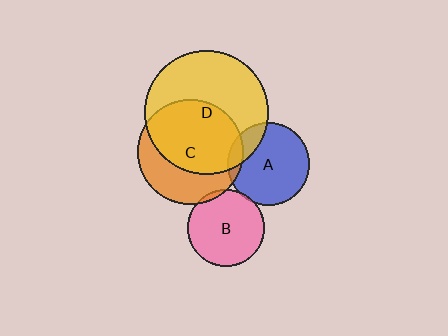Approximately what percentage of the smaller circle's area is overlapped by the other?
Approximately 20%.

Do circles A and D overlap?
Yes.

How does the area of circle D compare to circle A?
Approximately 2.3 times.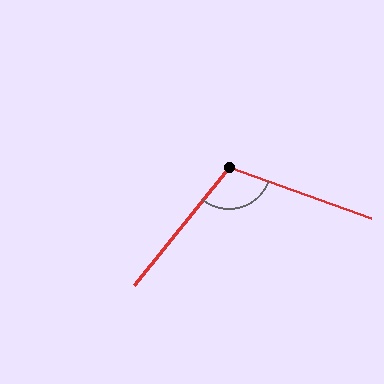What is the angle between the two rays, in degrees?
Approximately 109 degrees.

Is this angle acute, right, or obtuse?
It is obtuse.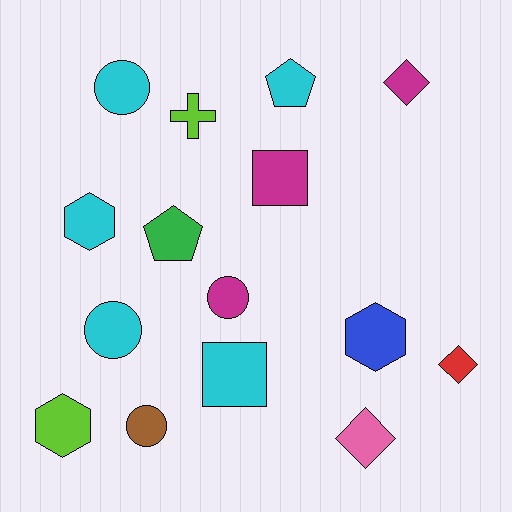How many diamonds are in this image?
There are 3 diamonds.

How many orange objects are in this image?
There are no orange objects.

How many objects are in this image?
There are 15 objects.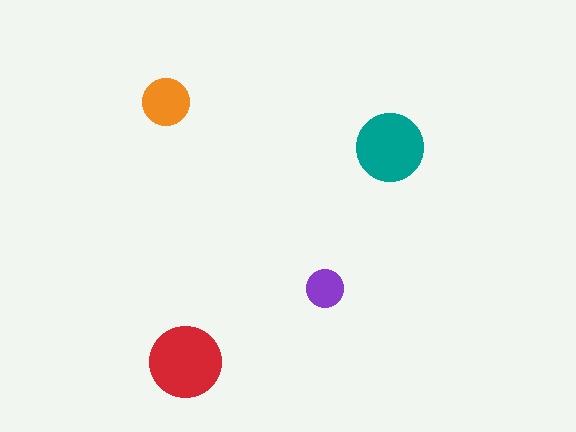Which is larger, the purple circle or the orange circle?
The orange one.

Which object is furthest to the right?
The teal circle is rightmost.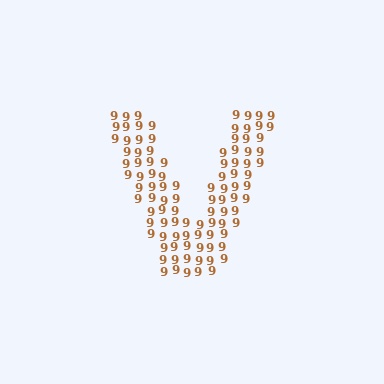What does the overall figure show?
The overall figure shows the letter V.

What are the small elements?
The small elements are digit 9's.